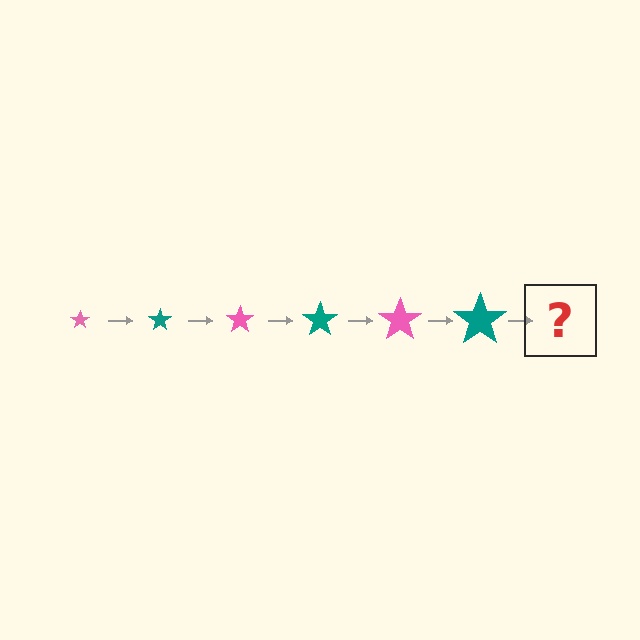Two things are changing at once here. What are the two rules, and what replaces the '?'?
The two rules are that the star grows larger each step and the color cycles through pink and teal. The '?' should be a pink star, larger than the previous one.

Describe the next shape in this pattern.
It should be a pink star, larger than the previous one.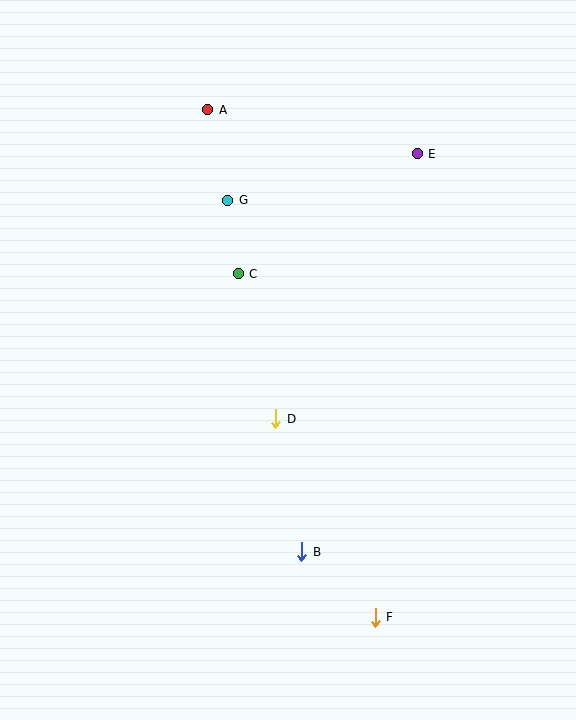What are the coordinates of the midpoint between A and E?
The midpoint between A and E is at (313, 132).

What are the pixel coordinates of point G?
Point G is at (228, 200).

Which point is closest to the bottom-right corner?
Point F is closest to the bottom-right corner.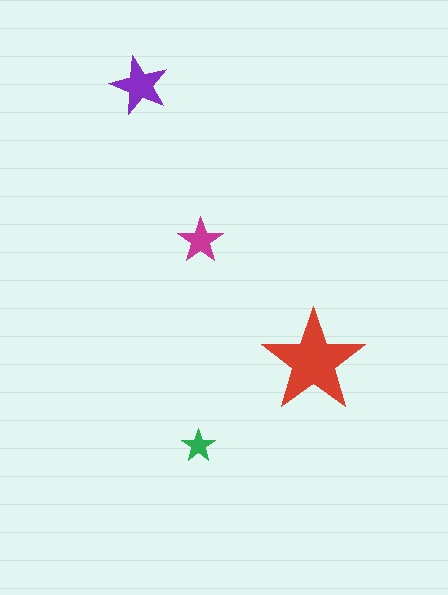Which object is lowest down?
The green star is bottommost.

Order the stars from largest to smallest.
the red one, the purple one, the magenta one, the green one.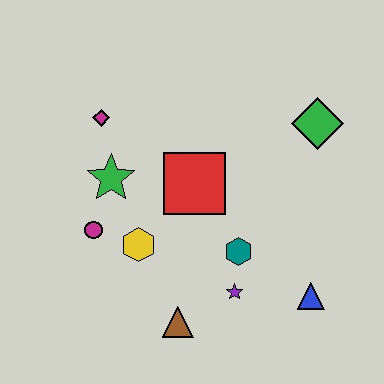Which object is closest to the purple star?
The teal hexagon is closest to the purple star.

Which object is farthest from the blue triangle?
The magenta diamond is farthest from the blue triangle.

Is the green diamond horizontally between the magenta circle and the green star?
No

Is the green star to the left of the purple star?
Yes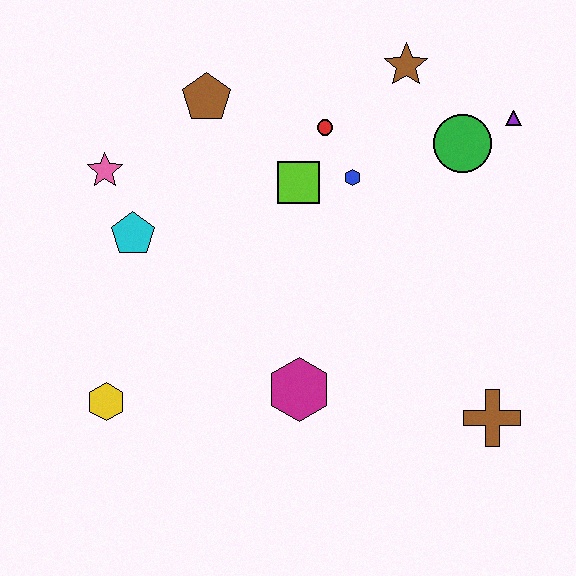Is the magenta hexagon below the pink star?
Yes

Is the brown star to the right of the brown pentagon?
Yes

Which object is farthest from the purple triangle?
The yellow hexagon is farthest from the purple triangle.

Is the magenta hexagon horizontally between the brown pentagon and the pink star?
No